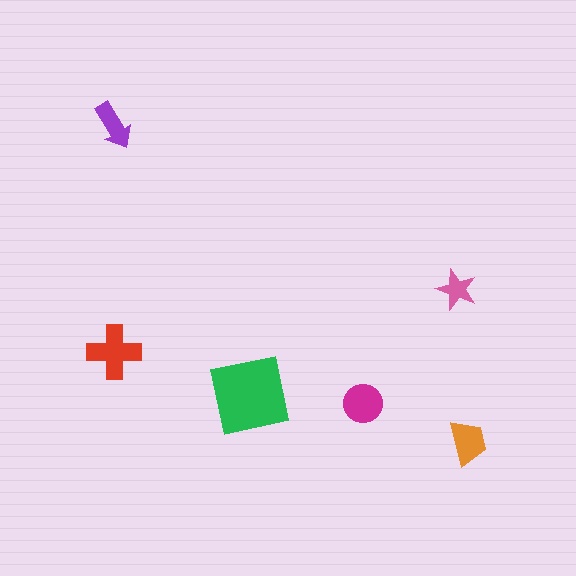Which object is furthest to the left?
The purple arrow is leftmost.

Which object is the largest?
The green square.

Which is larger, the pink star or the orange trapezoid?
The orange trapezoid.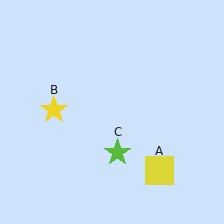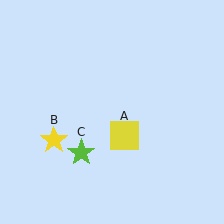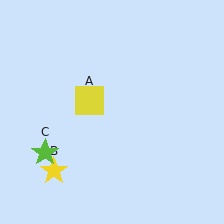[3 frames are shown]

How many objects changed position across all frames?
3 objects changed position: yellow square (object A), yellow star (object B), lime star (object C).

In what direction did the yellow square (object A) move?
The yellow square (object A) moved up and to the left.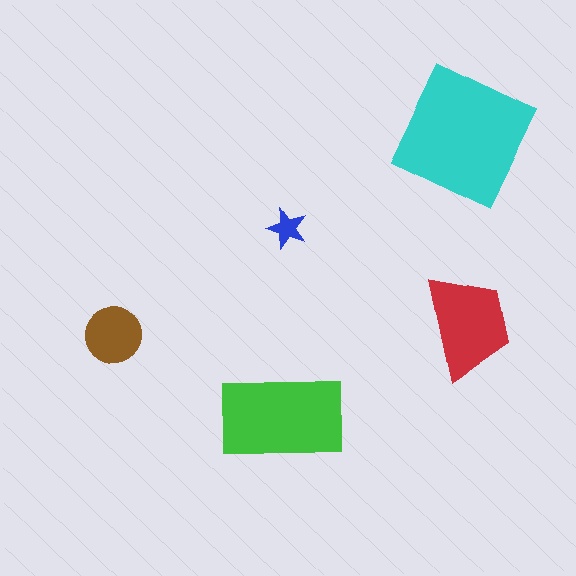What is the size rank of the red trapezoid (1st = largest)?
3rd.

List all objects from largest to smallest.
The cyan square, the green rectangle, the red trapezoid, the brown circle, the blue star.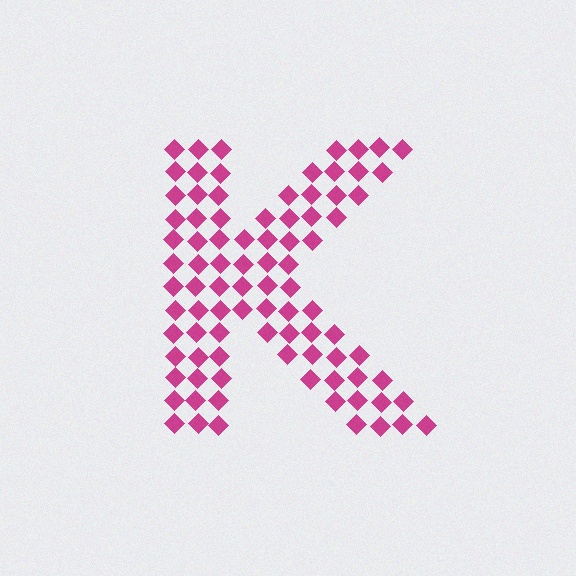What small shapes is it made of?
It is made of small diamonds.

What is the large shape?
The large shape is the letter K.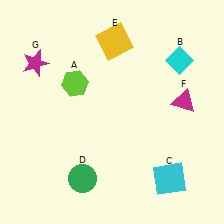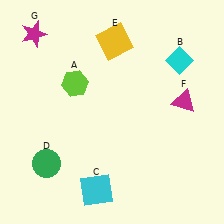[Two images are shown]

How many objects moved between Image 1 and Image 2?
3 objects moved between the two images.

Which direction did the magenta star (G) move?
The magenta star (G) moved up.